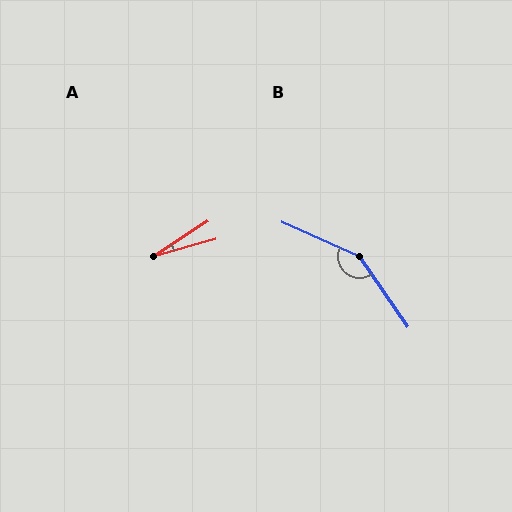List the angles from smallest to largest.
A (18°), B (149°).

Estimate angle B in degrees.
Approximately 149 degrees.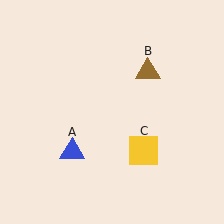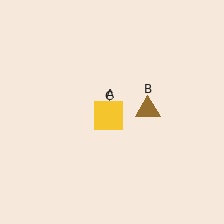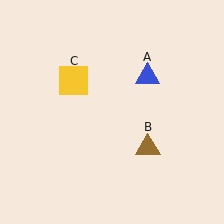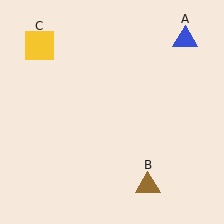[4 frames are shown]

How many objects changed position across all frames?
3 objects changed position: blue triangle (object A), brown triangle (object B), yellow square (object C).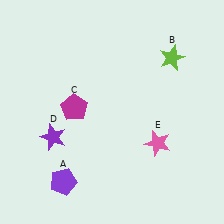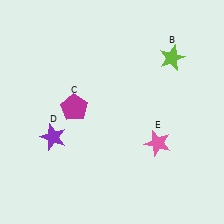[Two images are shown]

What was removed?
The purple pentagon (A) was removed in Image 2.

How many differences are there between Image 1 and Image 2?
There is 1 difference between the two images.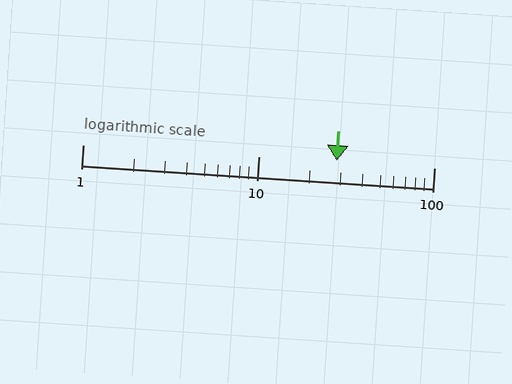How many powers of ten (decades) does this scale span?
The scale spans 2 decades, from 1 to 100.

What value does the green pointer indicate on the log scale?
The pointer indicates approximately 28.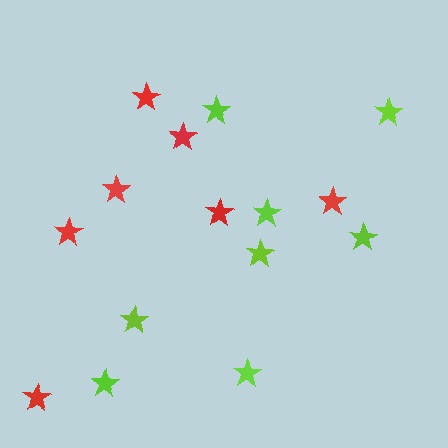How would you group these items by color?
There are 2 groups: one group of red stars (7) and one group of lime stars (8).